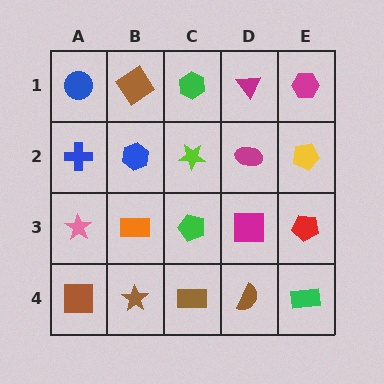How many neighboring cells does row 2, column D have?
4.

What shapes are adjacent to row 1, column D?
A magenta ellipse (row 2, column D), a green hexagon (row 1, column C), a magenta hexagon (row 1, column E).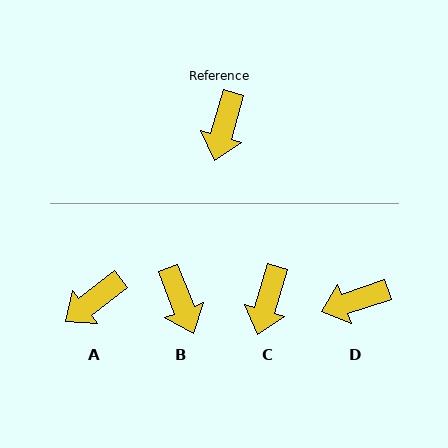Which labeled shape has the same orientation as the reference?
C.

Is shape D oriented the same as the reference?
No, it is off by about 55 degrees.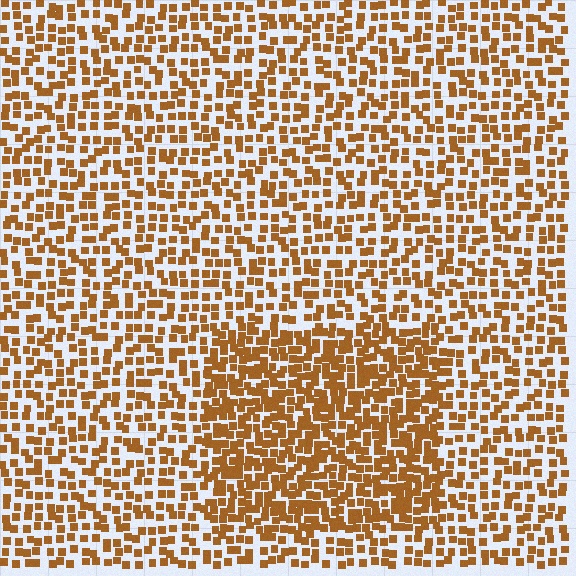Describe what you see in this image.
The image contains small brown elements arranged at two different densities. A rectangle-shaped region is visible where the elements are more densely packed than the surrounding area.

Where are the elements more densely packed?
The elements are more densely packed inside the rectangle boundary.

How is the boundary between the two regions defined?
The boundary is defined by a change in element density (approximately 1.7x ratio). All elements are the same color, size, and shape.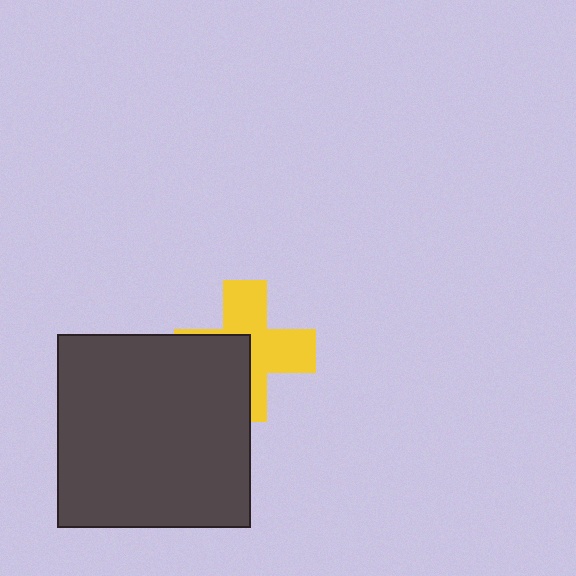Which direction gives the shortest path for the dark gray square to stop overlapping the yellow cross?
Moving toward the lower-left gives the shortest separation.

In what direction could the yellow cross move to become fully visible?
The yellow cross could move toward the upper-right. That would shift it out from behind the dark gray square entirely.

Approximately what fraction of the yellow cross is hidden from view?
Roughly 42% of the yellow cross is hidden behind the dark gray square.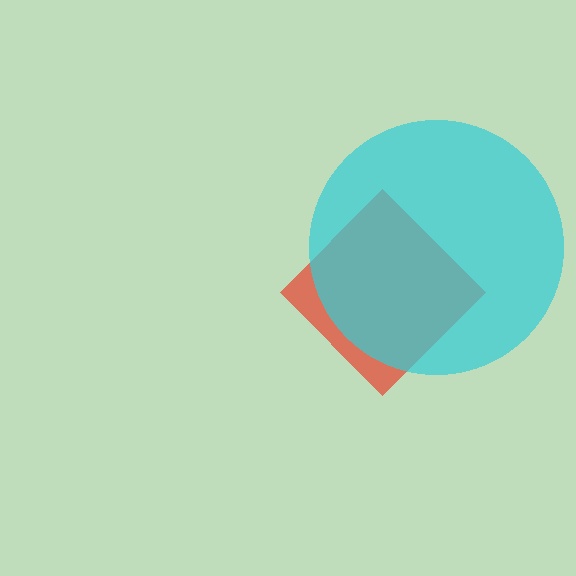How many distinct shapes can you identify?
There are 2 distinct shapes: a red diamond, a cyan circle.